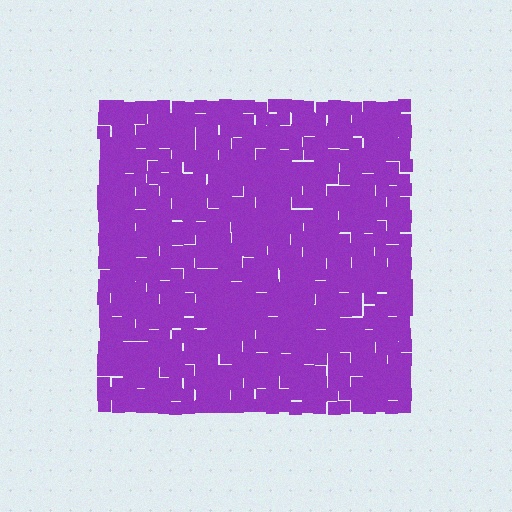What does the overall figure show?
The overall figure shows a square.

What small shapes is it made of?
It is made of small squares.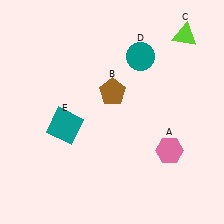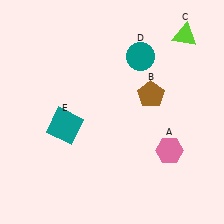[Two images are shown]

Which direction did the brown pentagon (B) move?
The brown pentagon (B) moved right.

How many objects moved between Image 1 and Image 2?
1 object moved between the two images.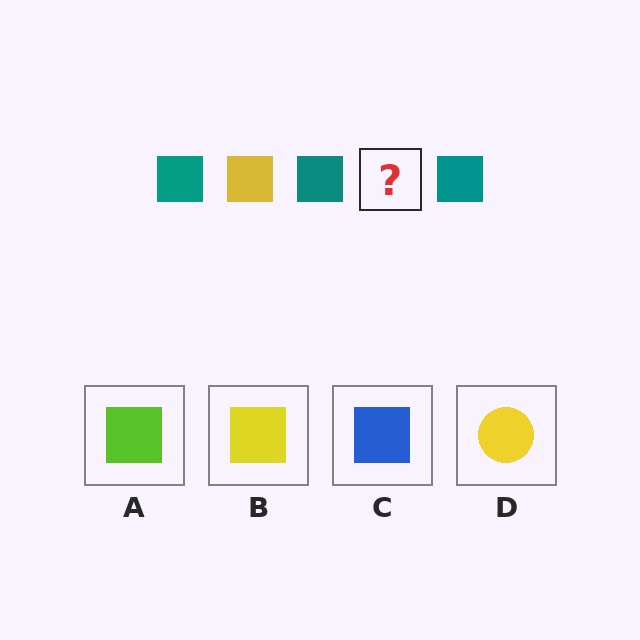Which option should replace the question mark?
Option B.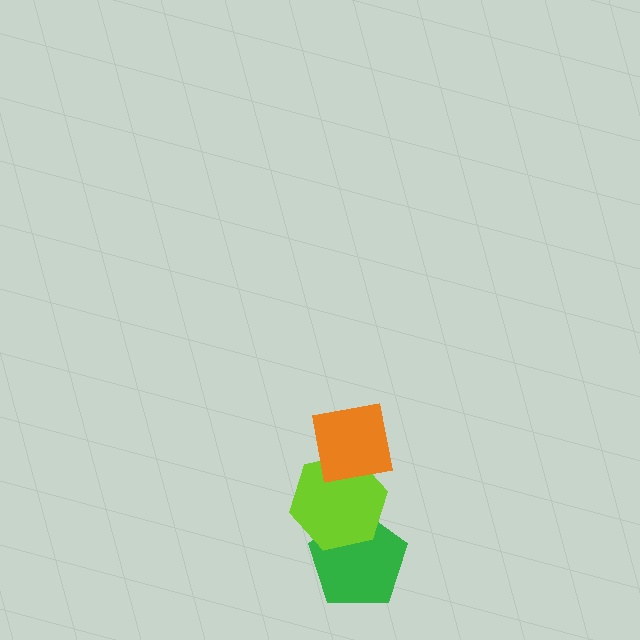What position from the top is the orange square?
The orange square is 1st from the top.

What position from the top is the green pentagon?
The green pentagon is 3rd from the top.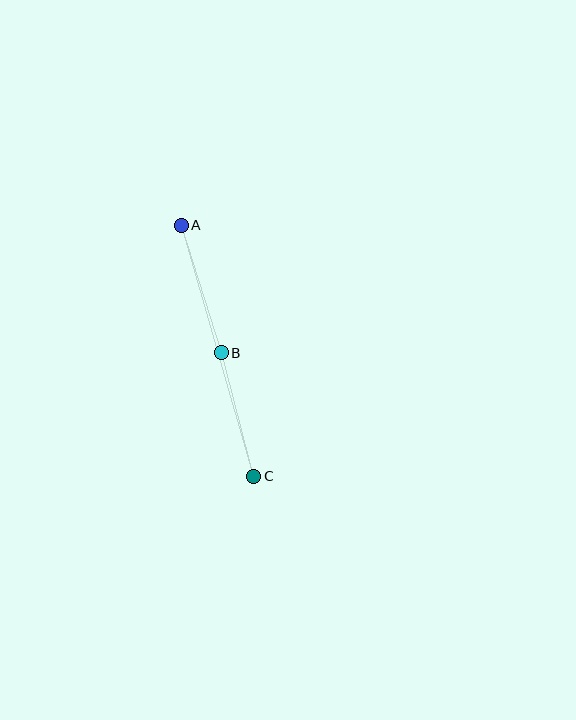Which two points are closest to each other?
Points B and C are closest to each other.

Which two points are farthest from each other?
Points A and C are farthest from each other.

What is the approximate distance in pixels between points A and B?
The distance between A and B is approximately 134 pixels.